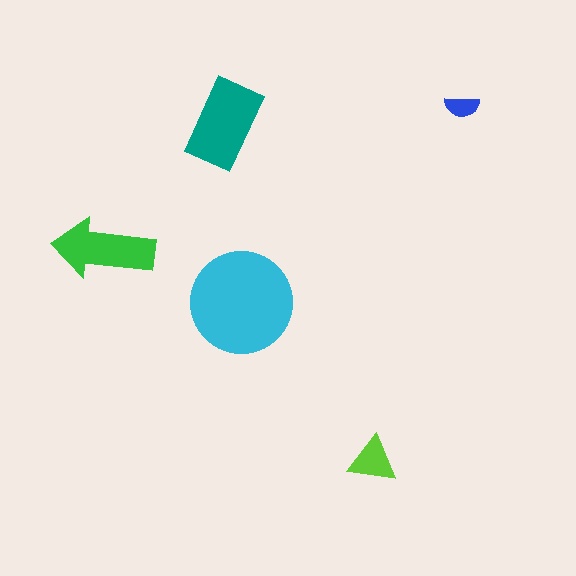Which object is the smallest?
The blue semicircle.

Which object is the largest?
The cyan circle.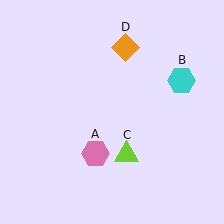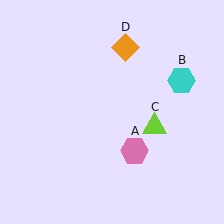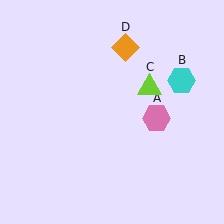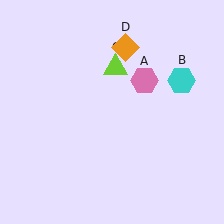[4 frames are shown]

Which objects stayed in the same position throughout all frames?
Cyan hexagon (object B) and orange diamond (object D) remained stationary.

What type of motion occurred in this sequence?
The pink hexagon (object A), lime triangle (object C) rotated counterclockwise around the center of the scene.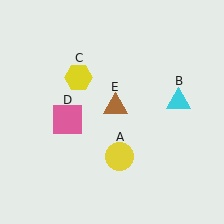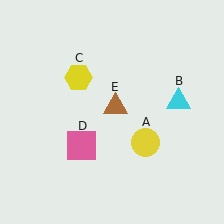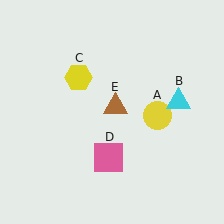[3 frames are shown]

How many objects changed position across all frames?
2 objects changed position: yellow circle (object A), pink square (object D).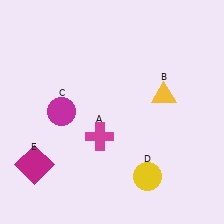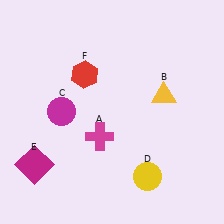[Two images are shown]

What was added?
A red hexagon (F) was added in Image 2.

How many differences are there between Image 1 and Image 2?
There is 1 difference between the two images.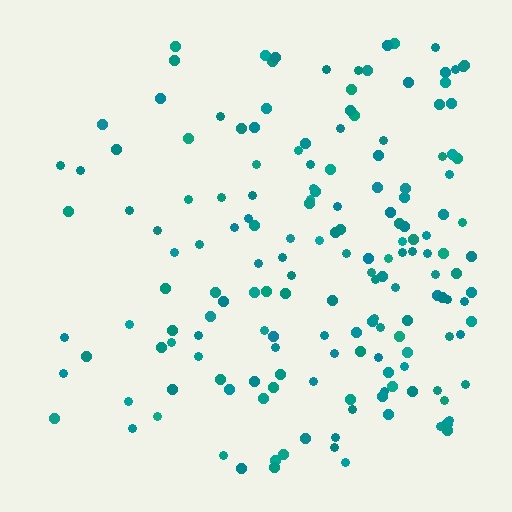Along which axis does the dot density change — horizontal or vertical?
Horizontal.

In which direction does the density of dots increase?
From left to right, with the right side densest.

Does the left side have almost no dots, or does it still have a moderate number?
Still a moderate number, just noticeably fewer than the right.